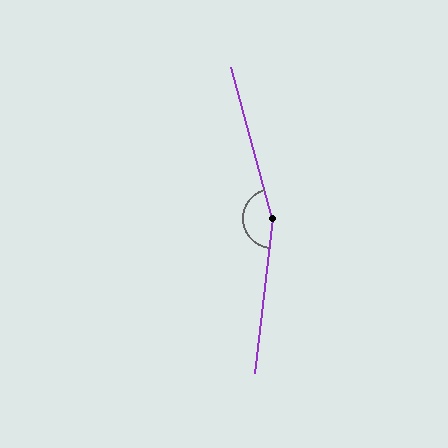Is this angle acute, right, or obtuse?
It is obtuse.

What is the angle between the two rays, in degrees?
Approximately 158 degrees.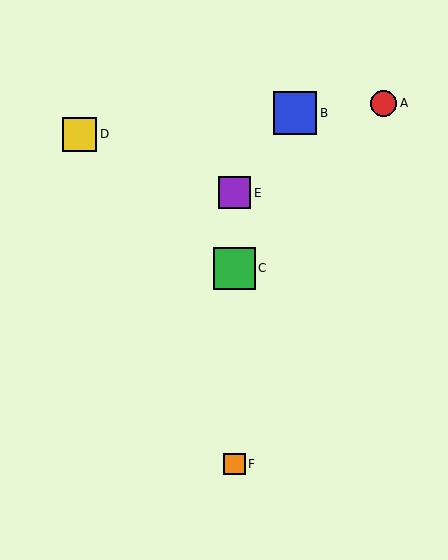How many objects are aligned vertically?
3 objects (C, E, F) are aligned vertically.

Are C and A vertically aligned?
No, C is at x≈234 and A is at x≈384.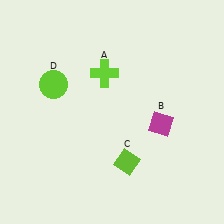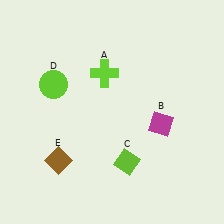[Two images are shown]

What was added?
A brown diamond (E) was added in Image 2.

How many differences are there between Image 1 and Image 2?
There is 1 difference between the two images.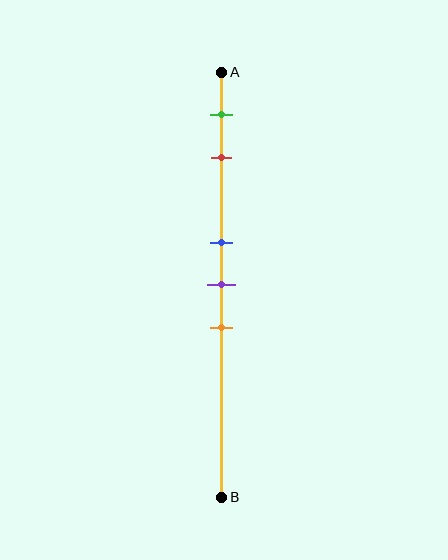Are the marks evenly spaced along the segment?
No, the marks are not evenly spaced.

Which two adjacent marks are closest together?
The blue and purple marks are the closest adjacent pair.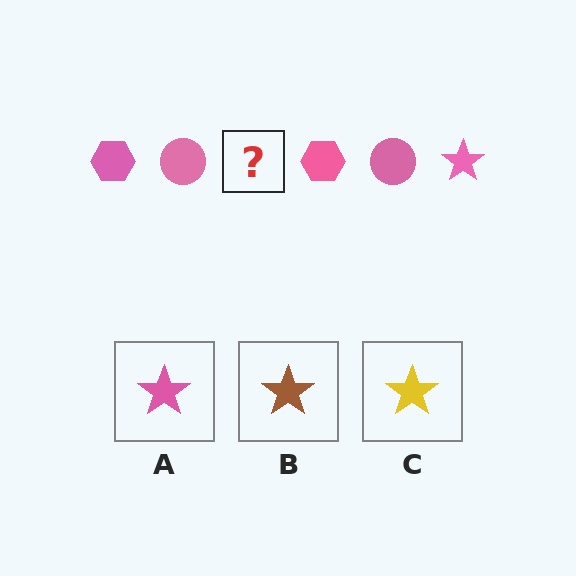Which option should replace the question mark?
Option A.